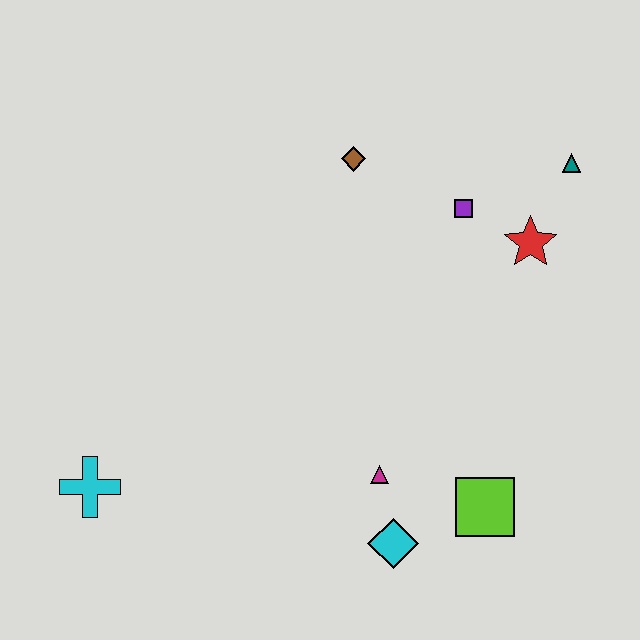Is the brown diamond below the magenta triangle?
No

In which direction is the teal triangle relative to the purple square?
The teal triangle is to the right of the purple square.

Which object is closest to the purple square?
The red star is closest to the purple square.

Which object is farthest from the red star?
The cyan cross is farthest from the red star.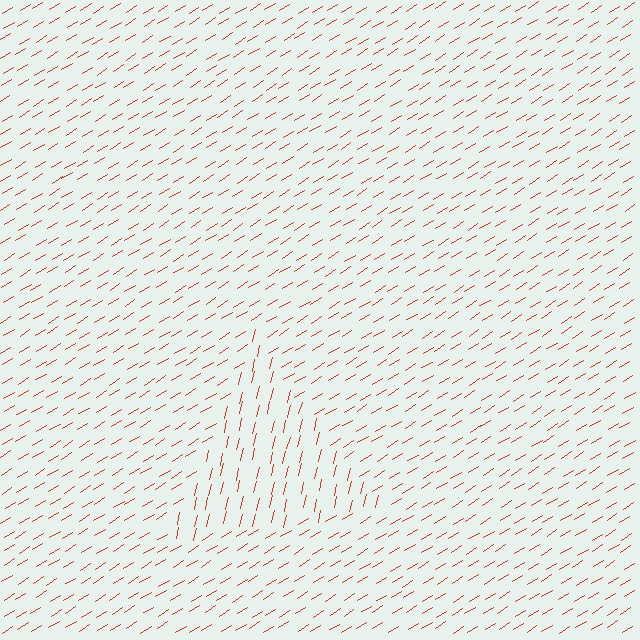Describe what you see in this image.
The image is filled with small red line segments. A triangle region in the image has lines oriented differently from the surrounding lines, creating a visible texture boundary.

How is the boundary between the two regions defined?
The boundary is defined purely by a change in line orientation (approximately 45 degrees difference). All lines are the same color and thickness.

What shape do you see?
I see a triangle.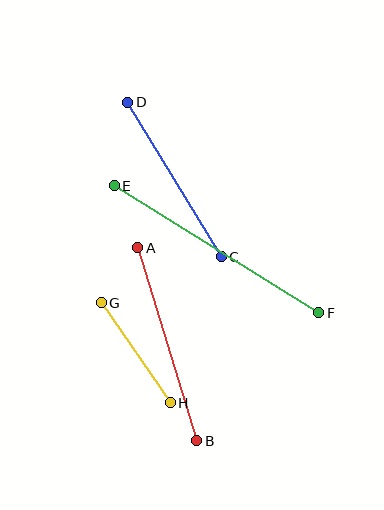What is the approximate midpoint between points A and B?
The midpoint is at approximately (167, 344) pixels.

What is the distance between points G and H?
The distance is approximately 121 pixels.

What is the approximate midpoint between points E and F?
The midpoint is at approximately (217, 249) pixels.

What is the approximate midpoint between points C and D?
The midpoint is at approximately (174, 180) pixels.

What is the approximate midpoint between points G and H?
The midpoint is at approximately (136, 353) pixels.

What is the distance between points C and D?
The distance is approximately 181 pixels.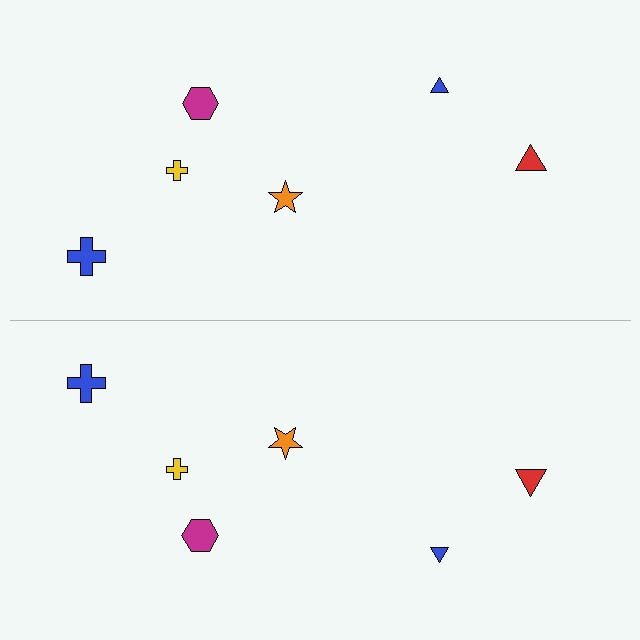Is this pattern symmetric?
Yes, this pattern has bilateral (reflection) symmetry.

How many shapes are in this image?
There are 12 shapes in this image.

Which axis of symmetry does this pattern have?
The pattern has a horizontal axis of symmetry running through the center of the image.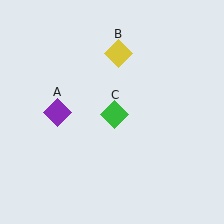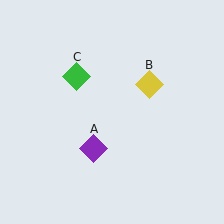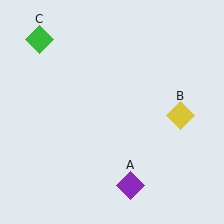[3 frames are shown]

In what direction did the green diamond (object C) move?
The green diamond (object C) moved up and to the left.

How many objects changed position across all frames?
3 objects changed position: purple diamond (object A), yellow diamond (object B), green diamond (object C).